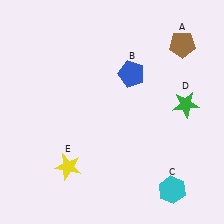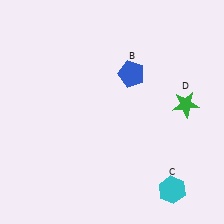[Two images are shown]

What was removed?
The brown pentagon (A), the yellow star (E) were removed in Image 2.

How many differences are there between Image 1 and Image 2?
There are 2 differences between the two images.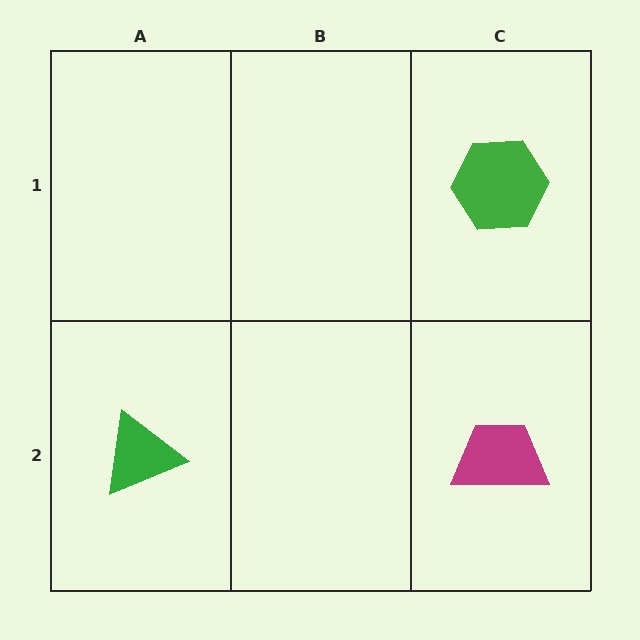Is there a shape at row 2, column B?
No, that cell is empty.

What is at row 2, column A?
A green triangle.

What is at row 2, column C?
A magenta trapezoid.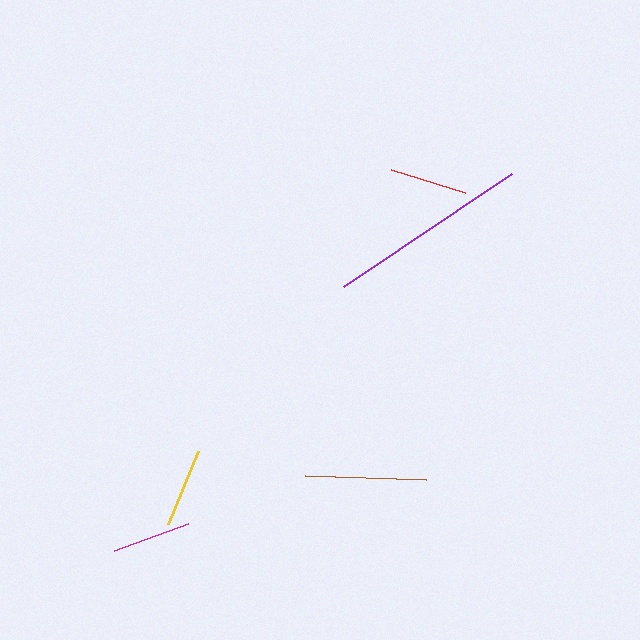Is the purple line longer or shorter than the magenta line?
The purple line is longer than the magenta line.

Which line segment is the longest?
The purple line is the longest at approximately 203 pixels.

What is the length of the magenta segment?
The magenta segment is approximately 79 pixels long.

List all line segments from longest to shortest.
From longest to shortest: purple, brown, magenta, yellow, red.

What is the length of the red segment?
The red segment is approximately 78 pixels long.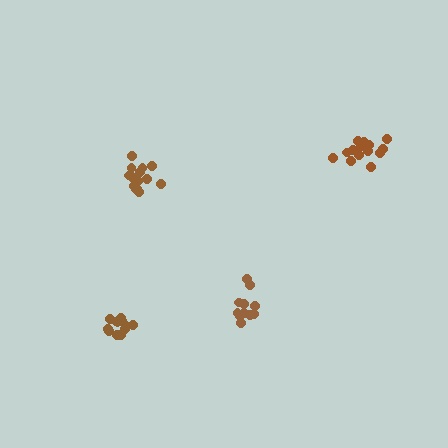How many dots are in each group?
Group 1: 14 dots, Group 2: 12 dots, Group 3: 11 dots, Group 4: 16 dots (53 total).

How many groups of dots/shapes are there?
There are 4 groups.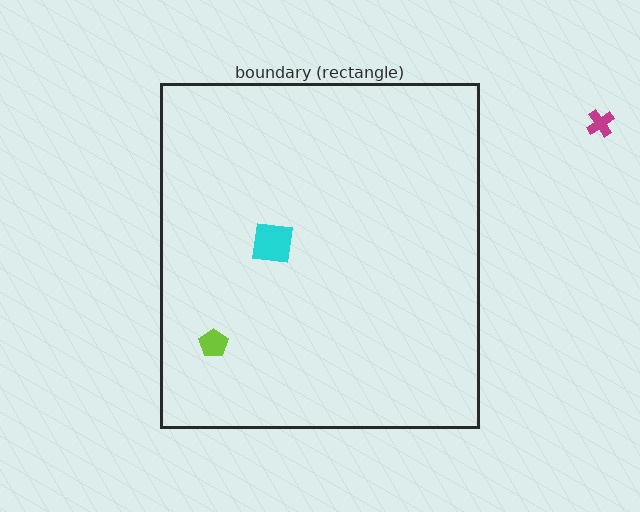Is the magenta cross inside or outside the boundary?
Outside.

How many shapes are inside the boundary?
2 inside, 1 outside.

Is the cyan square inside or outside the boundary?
Inside.